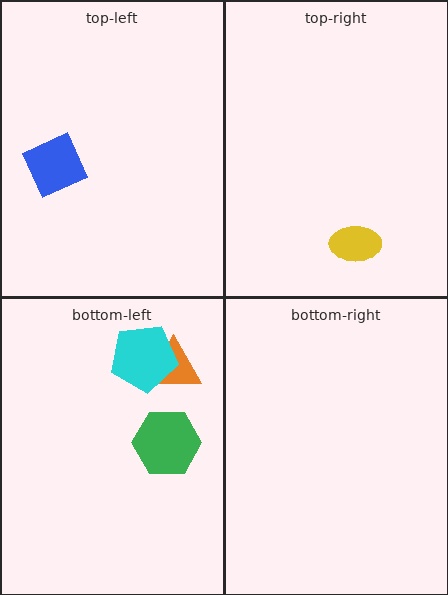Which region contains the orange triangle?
The bottom-left region.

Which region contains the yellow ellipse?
The top-right region.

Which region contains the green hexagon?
The bottom-left region.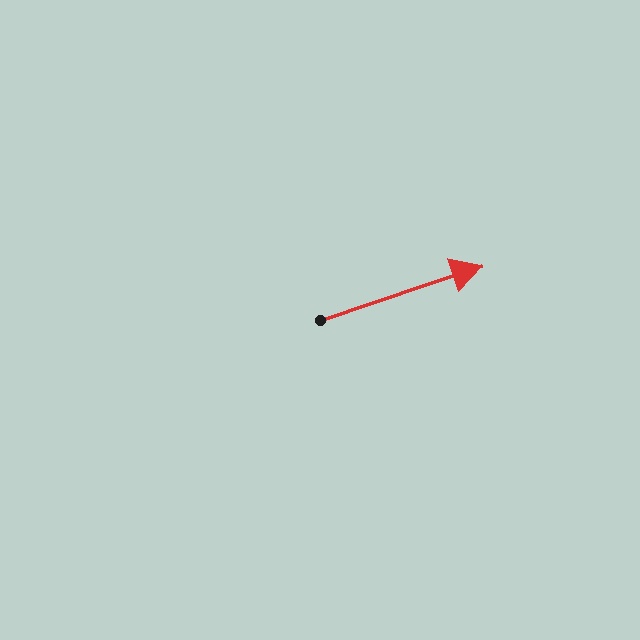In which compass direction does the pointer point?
East.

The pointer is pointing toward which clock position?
Roughly 2 o'clock.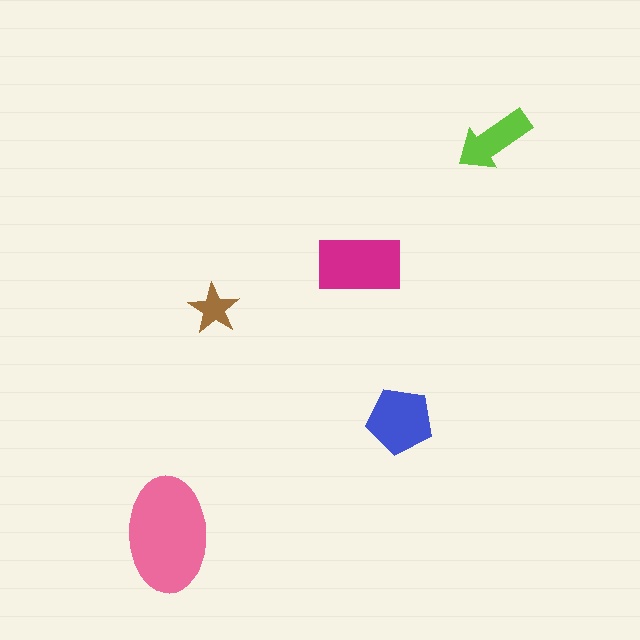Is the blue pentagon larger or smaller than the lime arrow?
Larger.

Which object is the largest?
The pink ellipse.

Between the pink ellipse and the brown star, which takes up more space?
The pink ellipse.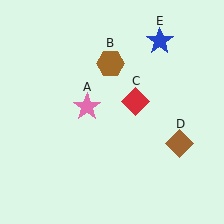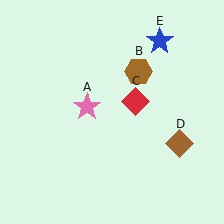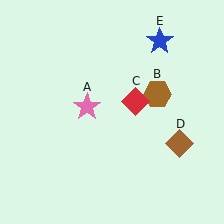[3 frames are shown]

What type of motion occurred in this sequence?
The brown hexagon (object B) rotated clockwise around the center of the scene.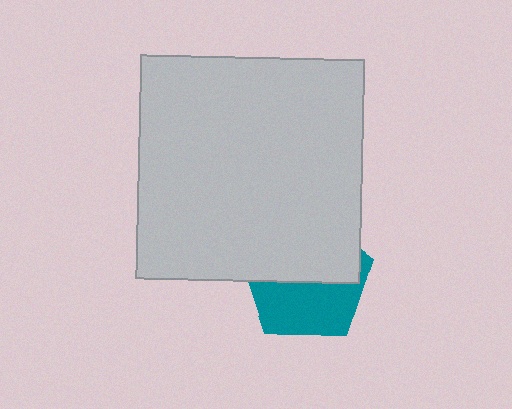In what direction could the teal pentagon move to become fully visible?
The teal pentagon could move down. That would shift it out from behind the light gray square entirely.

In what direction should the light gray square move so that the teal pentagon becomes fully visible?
The light gray square should move up. That is the shortest direction to clear the overlap and leave the teal pentagon fully visible.